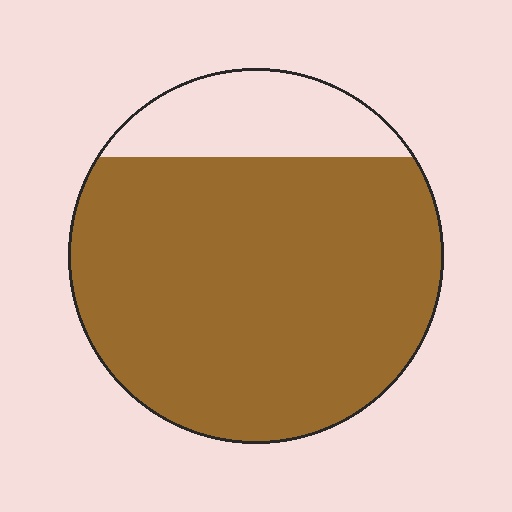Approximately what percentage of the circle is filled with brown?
Approximately 80%.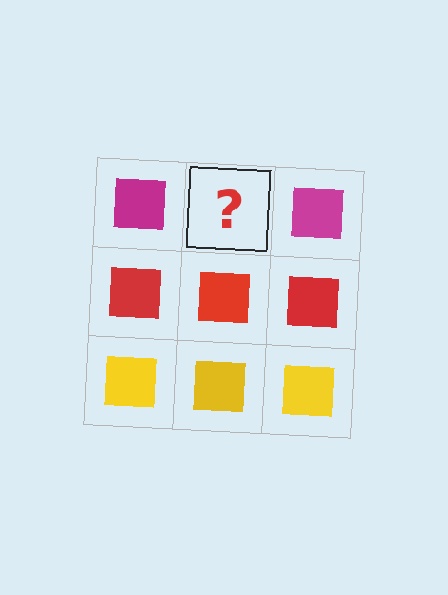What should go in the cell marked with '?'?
The missing cell should contain a magenta square.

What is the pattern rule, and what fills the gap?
The rule is that each row has a consistent color. The gap should be filled with a magenta square.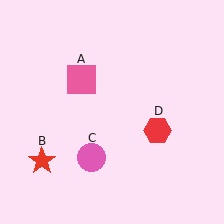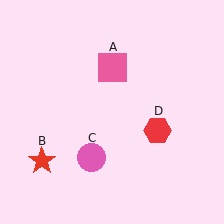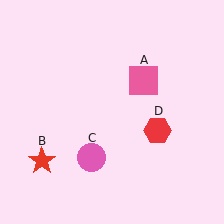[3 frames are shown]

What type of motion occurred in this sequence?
The pink square (object A) rotated clockwise around the center of the scene.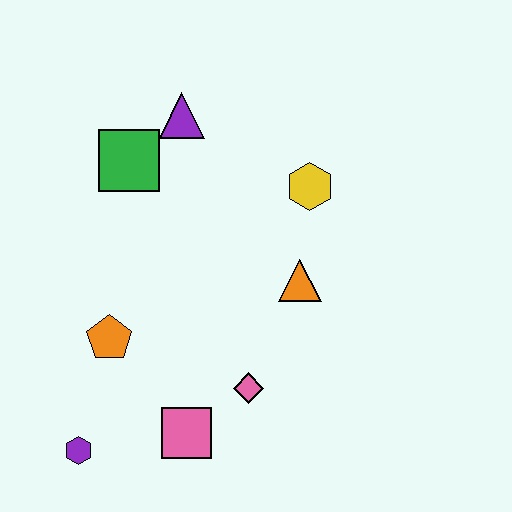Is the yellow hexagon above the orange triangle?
Yes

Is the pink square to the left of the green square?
No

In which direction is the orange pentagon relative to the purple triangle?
The orange pentagon is below the purple triangle.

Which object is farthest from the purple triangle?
The purple hexagon is farthest from the purple triangle.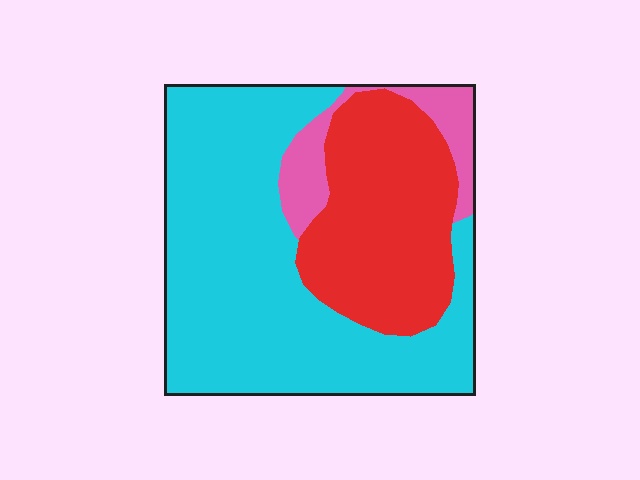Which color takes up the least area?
Pink, at roughly 10%.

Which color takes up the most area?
Cyan, at roughly 60%.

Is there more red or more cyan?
Cyan.